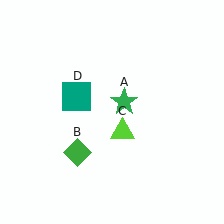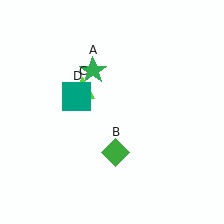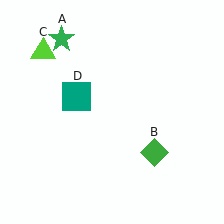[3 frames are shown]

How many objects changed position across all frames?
3 objects changed position: green star (object A), green diamond (object B), lime triangle (object C).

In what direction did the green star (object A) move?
The green star (object A) moved up and to the left.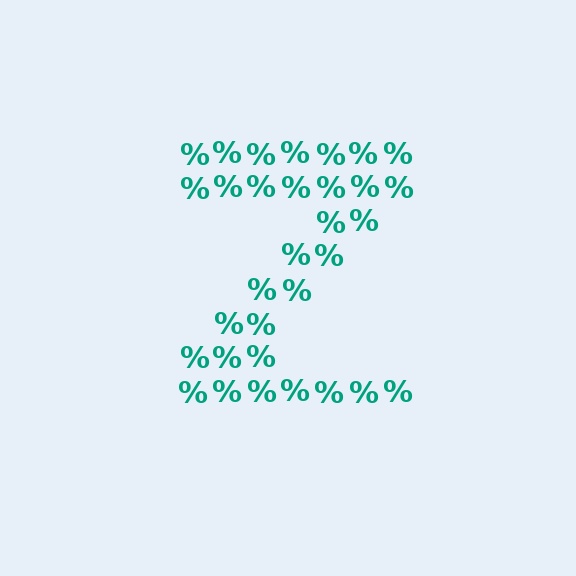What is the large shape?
The large shape is the letter Z.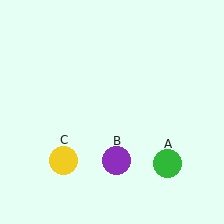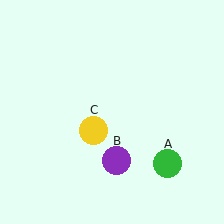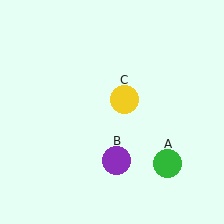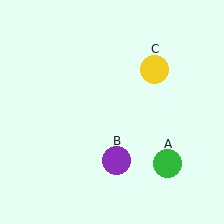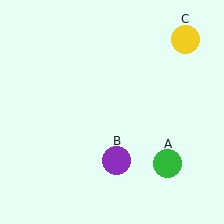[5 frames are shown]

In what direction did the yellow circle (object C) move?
The yellow circle (object C) moved up and to the right.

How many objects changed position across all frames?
1 object changed position: yellow circle (object C).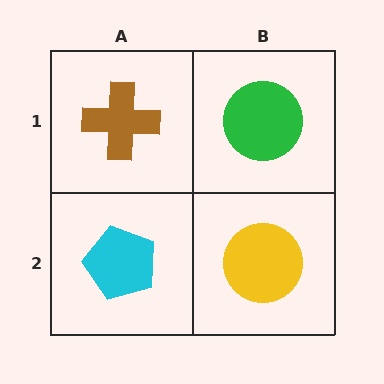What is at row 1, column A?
A brown cross.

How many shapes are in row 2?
2 shapes.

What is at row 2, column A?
A cyan pentagon.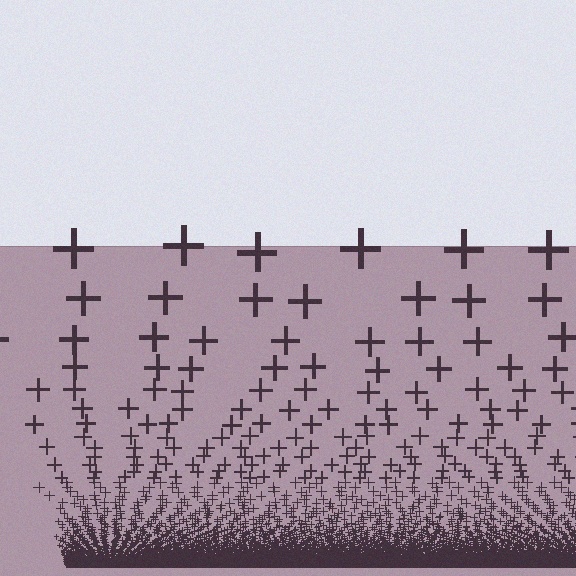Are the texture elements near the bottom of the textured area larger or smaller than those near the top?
Smaller. The gradient is inverted — elements near the bottom are smaller and denser.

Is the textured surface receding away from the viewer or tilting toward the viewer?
The surface appears to tilt toward the viewer. Texture elements get larger and sparser toward the top.